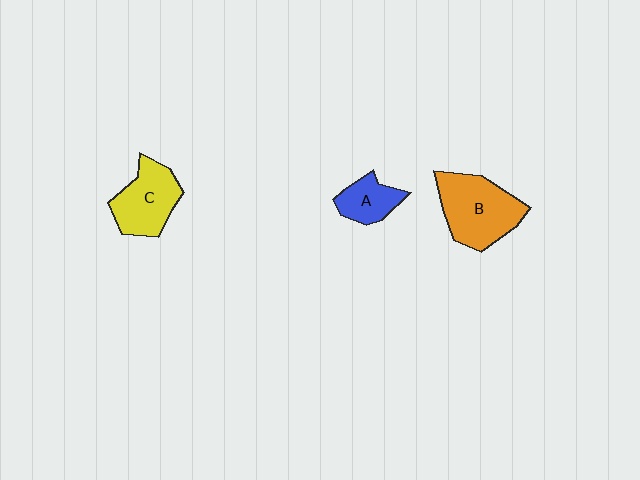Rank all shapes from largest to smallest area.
From largest to smallest: B (orange), C (yellow), A (blue).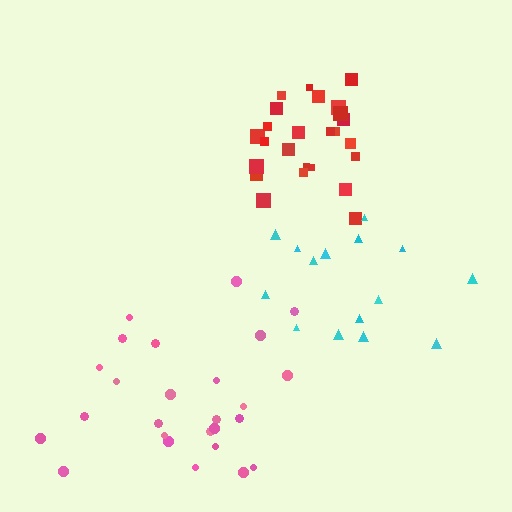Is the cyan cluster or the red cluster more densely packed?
Red.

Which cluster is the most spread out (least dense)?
Cyan.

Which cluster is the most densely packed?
Red.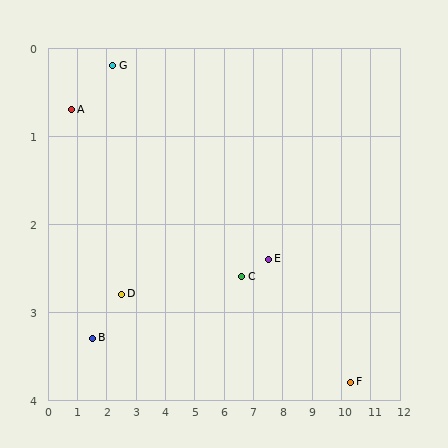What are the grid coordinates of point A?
Point A is at approximately (0.8, 0.7).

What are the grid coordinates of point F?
Point F is at approximately (10.3, 3.8).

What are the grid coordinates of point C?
Point C is at approximately (6.6, 2.6).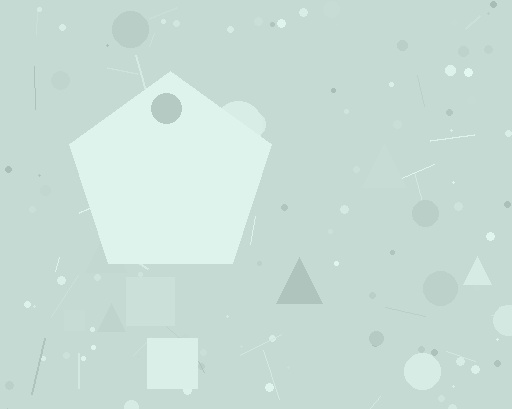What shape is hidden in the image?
A pentagon is hidden in the image.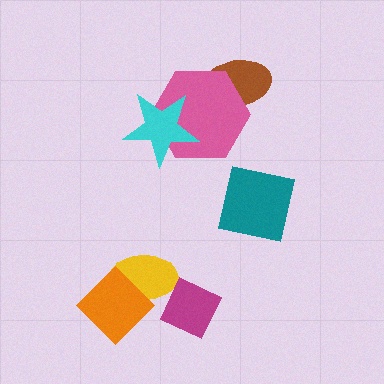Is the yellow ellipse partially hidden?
Yes, it is partially covered by another shape.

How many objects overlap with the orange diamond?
1 object overlaps with the orange diamond.